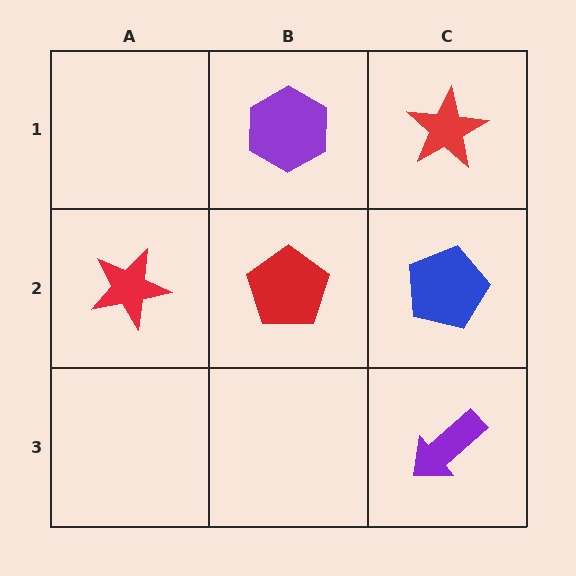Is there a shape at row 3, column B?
No, that cell is empty.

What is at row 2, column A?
A red star.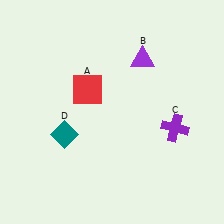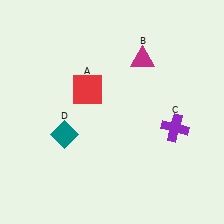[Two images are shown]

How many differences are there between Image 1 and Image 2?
There is 1 difference between the two images.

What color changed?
The triangle (B) changed from purple in Image 1 to magenta in Image 2.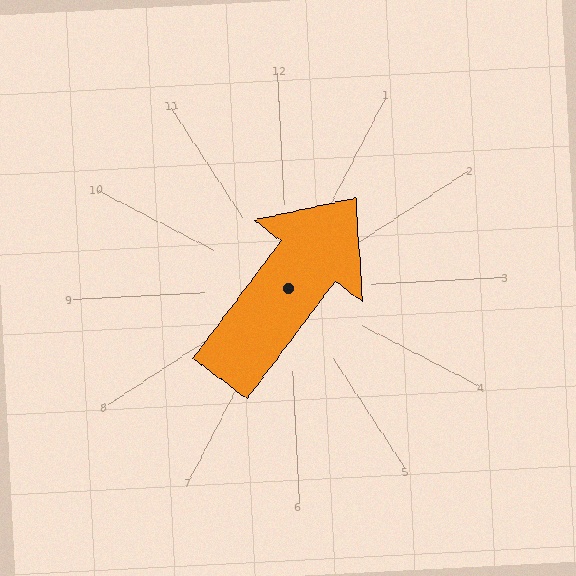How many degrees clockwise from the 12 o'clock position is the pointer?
Approximately 40 degrees.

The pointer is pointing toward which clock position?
Roughly 1 o'clock.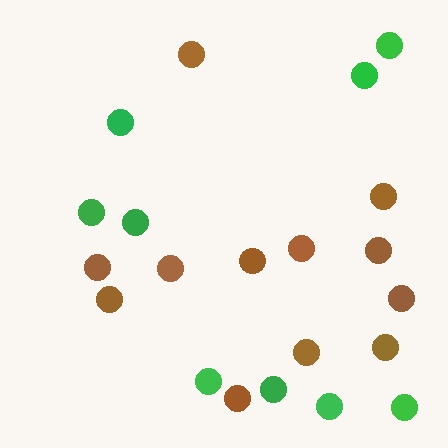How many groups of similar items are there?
There are 2 groups: one group of green circles (9) and one group of brown circles (12).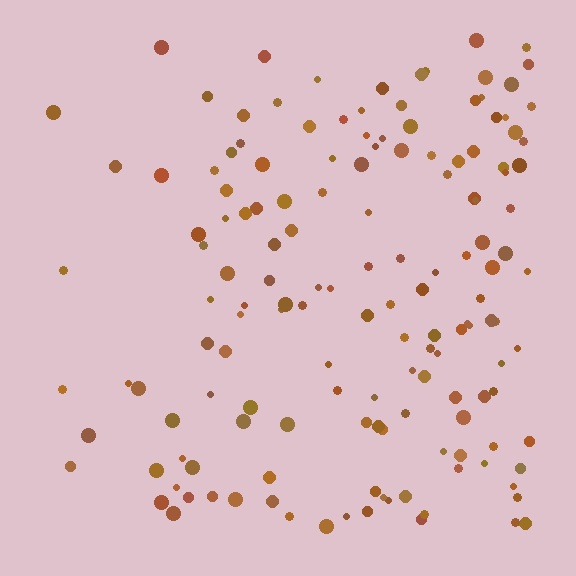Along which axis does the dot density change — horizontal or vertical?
Horizontal.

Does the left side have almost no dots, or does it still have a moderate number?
Still a moderate number, just noticeably fewer than the right.